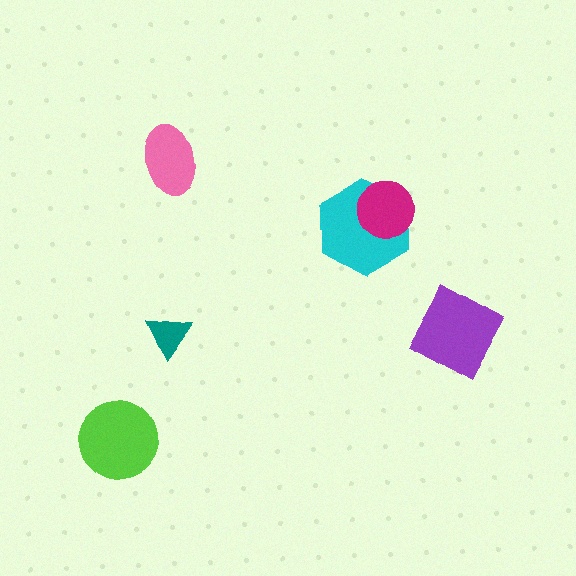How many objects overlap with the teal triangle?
0 objects overlap with the teal triangle.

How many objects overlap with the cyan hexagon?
1 object overlaps with the cyan hexagon.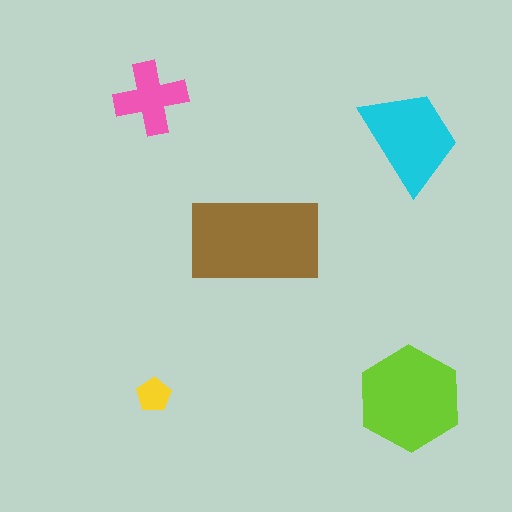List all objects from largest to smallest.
The brown rectangle, the lime hexagon, the cyan trapezoid, the pink cross, the yellow pentagon.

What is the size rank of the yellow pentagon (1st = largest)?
5th.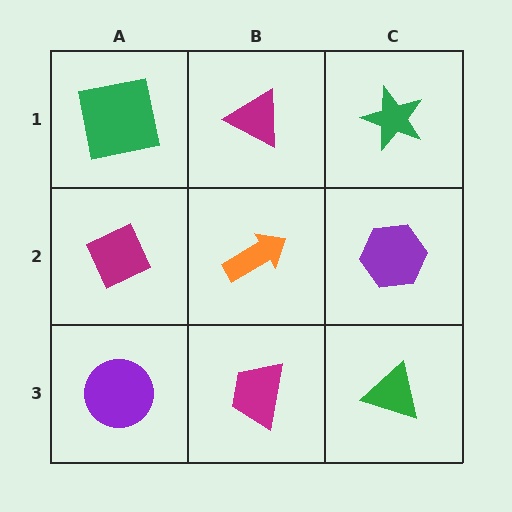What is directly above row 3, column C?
A purple hexagon.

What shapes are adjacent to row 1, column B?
An orange arrow (row 2, column B), a green square (row 1, column A), a green star (row 1, column C).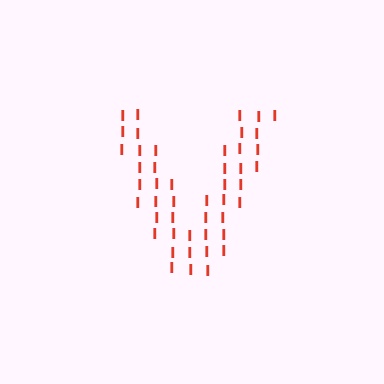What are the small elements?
The small elements are letter I's.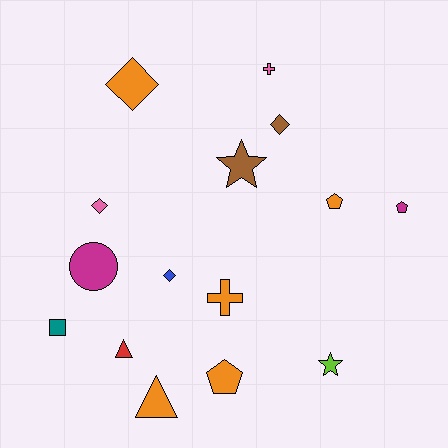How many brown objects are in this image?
There are 2 brown objects.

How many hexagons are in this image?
There are no hexagons.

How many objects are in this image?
There are 15 objects.